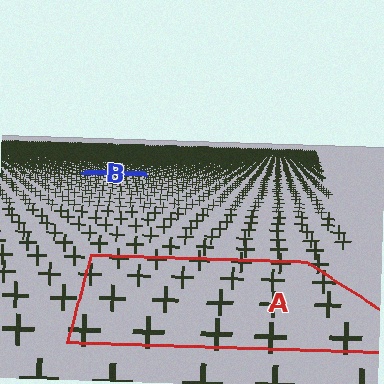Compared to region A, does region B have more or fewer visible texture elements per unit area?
Region B has more texture elements per unit area — they are packed more densely because it is farther away.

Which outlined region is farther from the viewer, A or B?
Region B is farther from the viewer — the texture elements inside it appear smaller and more densely packed.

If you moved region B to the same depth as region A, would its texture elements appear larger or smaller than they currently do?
They would appear larger. At a closer depth, the same texture elements are projected at a bigger on-screen size.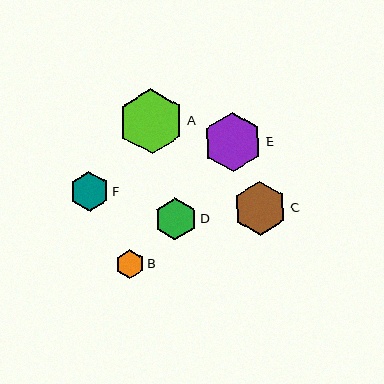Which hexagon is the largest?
Hexagon A is the largest with a size of approximately 65 pixels.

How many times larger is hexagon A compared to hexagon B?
Hexagon A is approximately 2.3 times the size of hexagon B.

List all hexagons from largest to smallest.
From largest to smallest: A, E, C, D, F, B.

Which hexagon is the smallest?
Hexagon B is the smallest with a size of approximately 29 pixels.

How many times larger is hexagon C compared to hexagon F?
Hexagon C is approximately 1.4 times the size of hexagon F.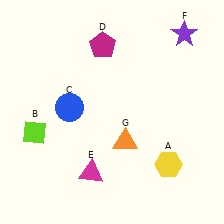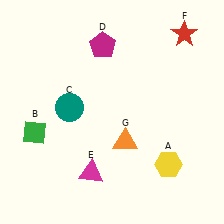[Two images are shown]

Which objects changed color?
B changed from lime to green. C changed from blue to teal. F changed from purple to red.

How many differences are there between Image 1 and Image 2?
There are 3 differences between the two images.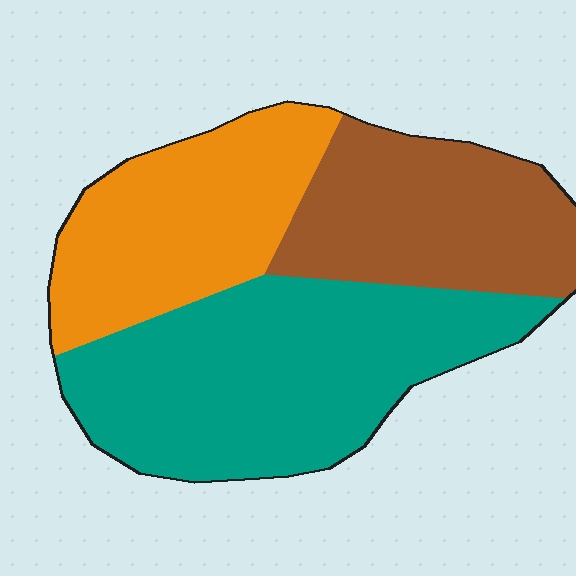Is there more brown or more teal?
Teal.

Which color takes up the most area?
Teal, at roughly 45%.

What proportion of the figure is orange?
Orange takes up about one quarter (1/4) of the figure.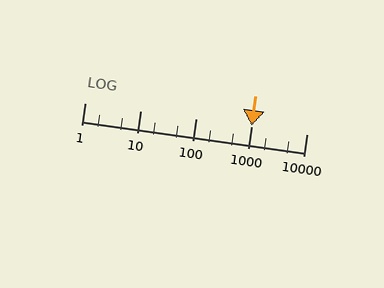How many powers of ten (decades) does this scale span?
The scale spans 4 decades, from 1 to 10000.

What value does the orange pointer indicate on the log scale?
The pointer indicates approximately 1000.